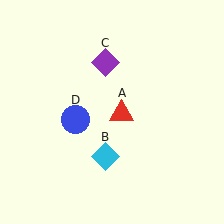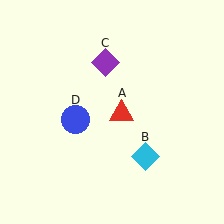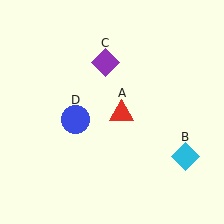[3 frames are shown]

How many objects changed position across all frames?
1 object changed position: cyan diamond (object B).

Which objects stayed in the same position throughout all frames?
Red triangle (object A) and purple diamond (object C) and blue circle (object D) remained stationary.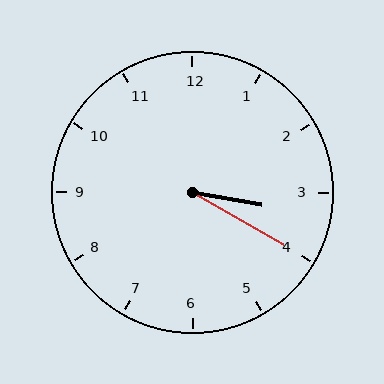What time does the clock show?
3:20.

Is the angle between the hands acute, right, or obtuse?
It is acute.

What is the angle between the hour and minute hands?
Approximately 20 degrees.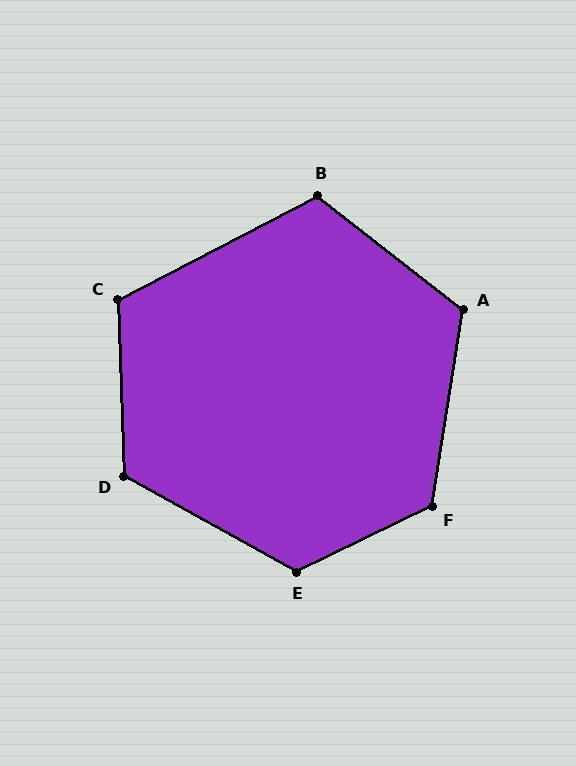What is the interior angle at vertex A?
Approximately 119 degrees (obtuse).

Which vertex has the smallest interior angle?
B, at approximately 114 degrees.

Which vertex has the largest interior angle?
E, at approximately 125 degrees.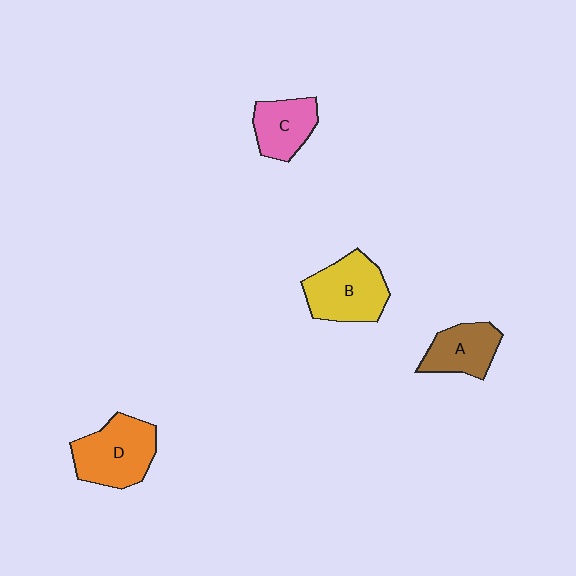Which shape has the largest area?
Shape D (orange).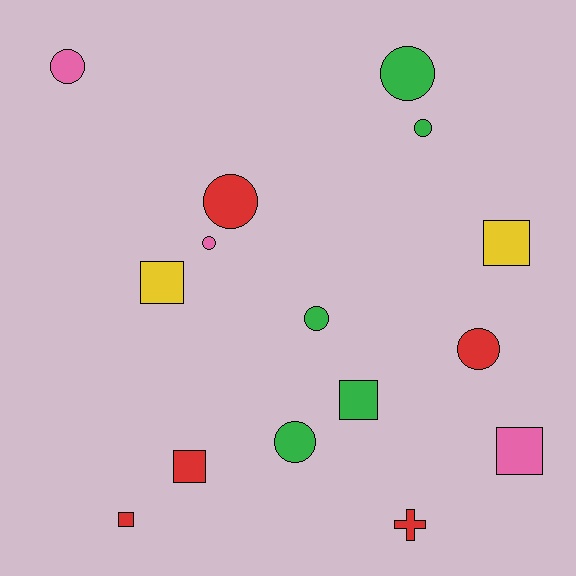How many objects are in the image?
There are 15 objects.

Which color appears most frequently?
Red, with 5 objects.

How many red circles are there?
There are 2 red circles.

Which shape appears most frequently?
Circle, with 8 objects.